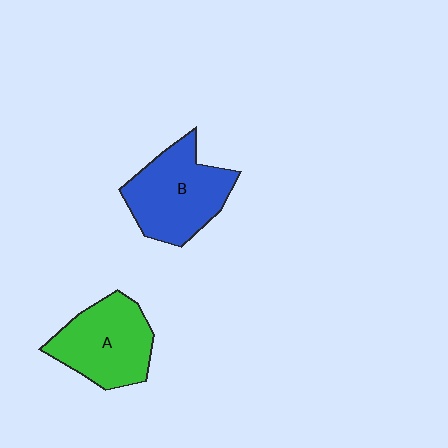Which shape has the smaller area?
Shape A (green).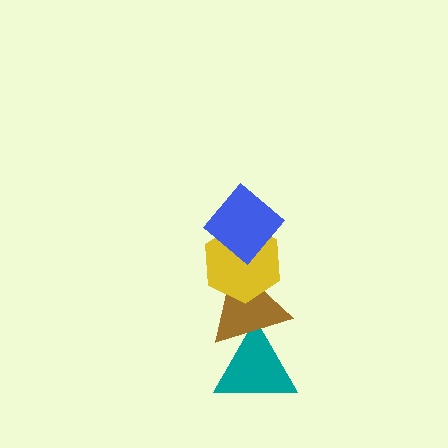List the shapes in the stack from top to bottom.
From top to bottom: the blue diamond, the yellow hexagon, the brown triangle, the teal triangle.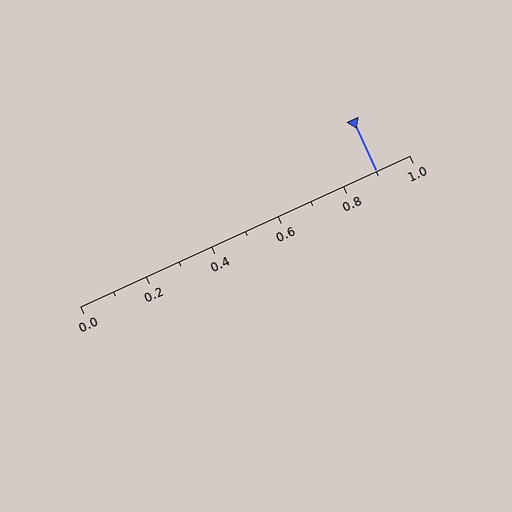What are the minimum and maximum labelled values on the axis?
The axis runs from 0.0 to 1.0.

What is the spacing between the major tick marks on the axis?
The major ticks are spaced 0.2 apart.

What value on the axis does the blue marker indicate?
The marker indicates approximately 0.9.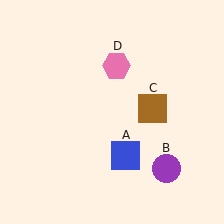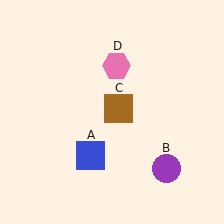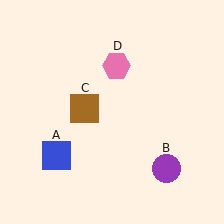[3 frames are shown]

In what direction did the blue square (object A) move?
The blue square (object A) moved left.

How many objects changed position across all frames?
2 objects changed position: blue square (object A), brown square (object C).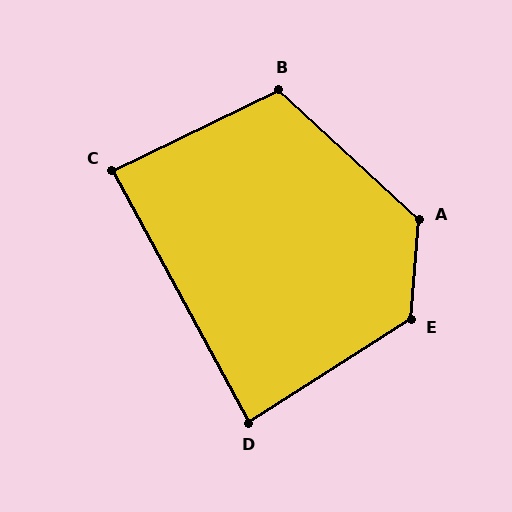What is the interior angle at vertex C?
Approximately 87 degrees (approximately right).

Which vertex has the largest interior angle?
A, at approximately 128 degrees.